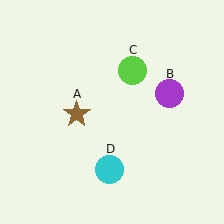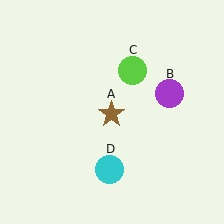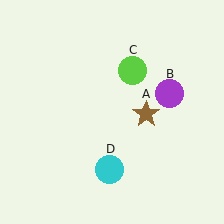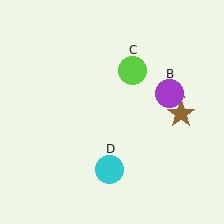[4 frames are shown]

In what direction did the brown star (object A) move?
The brown star (object A) moved right.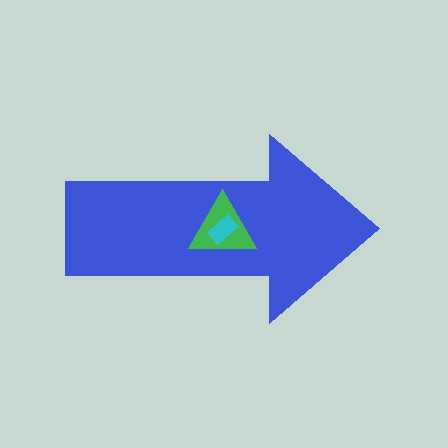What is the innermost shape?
The cyan rectangle.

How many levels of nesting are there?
3.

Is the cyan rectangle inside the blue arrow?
Yes.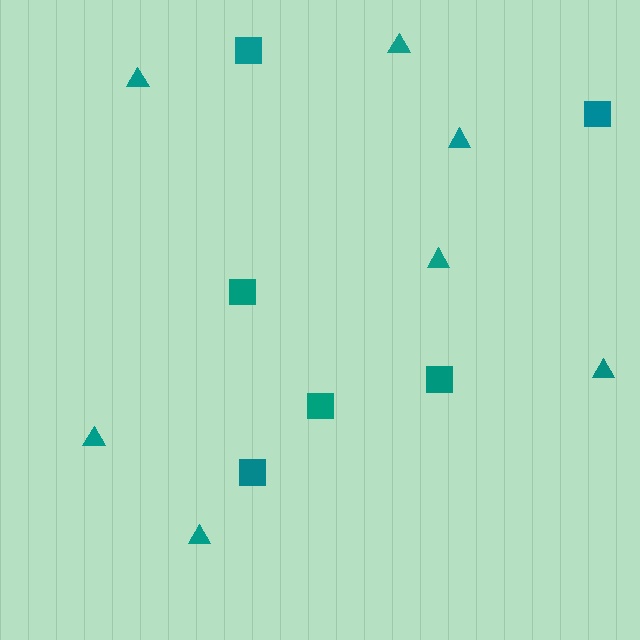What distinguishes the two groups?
There are 2 groups: one group of triangles (7) and one group of squares (6).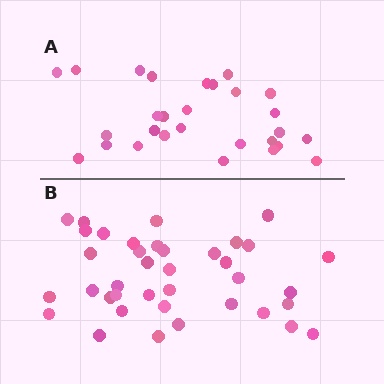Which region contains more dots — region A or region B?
Region B (the bottom region) has more dots.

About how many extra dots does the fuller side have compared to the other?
Region B has roughly 10 or so more dots than region A.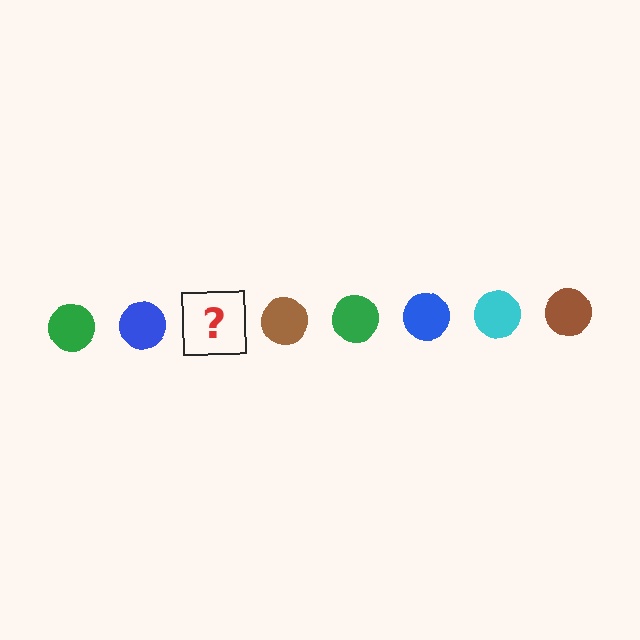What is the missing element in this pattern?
The missing element is a cyan circle.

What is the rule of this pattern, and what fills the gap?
The rule is that the pattern cycles through green, blue, cyan, brown circles. The gap should be filled with a cyan circle.